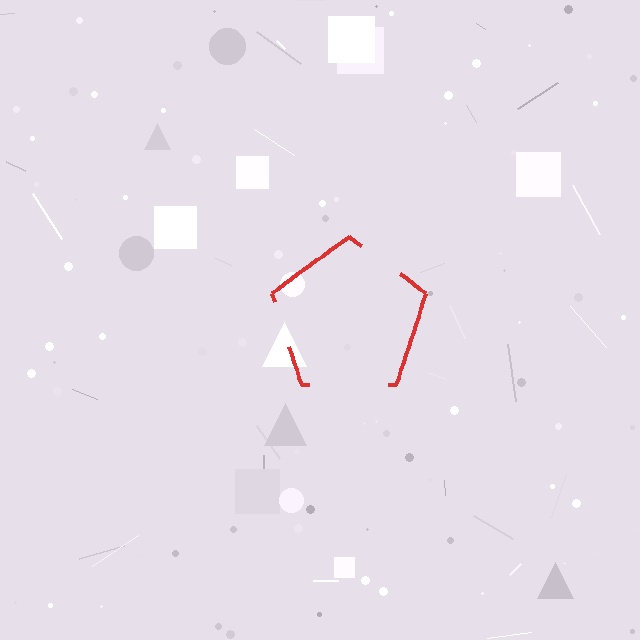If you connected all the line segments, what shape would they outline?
They would outline a pentagon.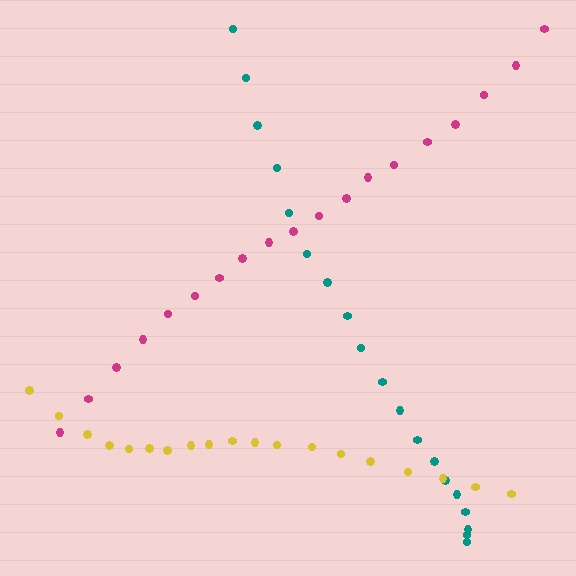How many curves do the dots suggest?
There are 3 distinct paths.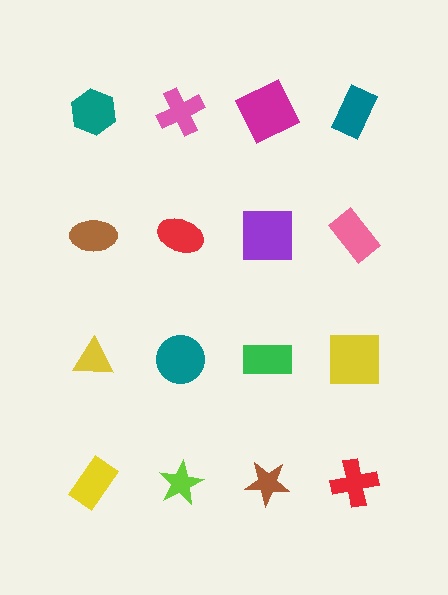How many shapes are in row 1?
4 shapes.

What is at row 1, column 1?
A teal hexagon.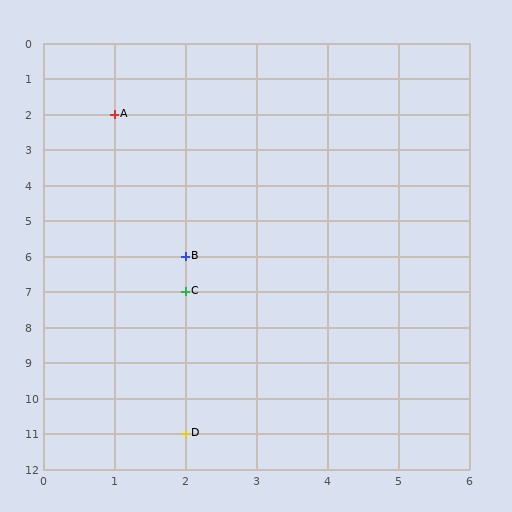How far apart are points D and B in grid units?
Points D and B are 5 rows apart.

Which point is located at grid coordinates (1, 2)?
Point A is at (1, 2).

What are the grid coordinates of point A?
Point A is at grid coordinates (1, 2).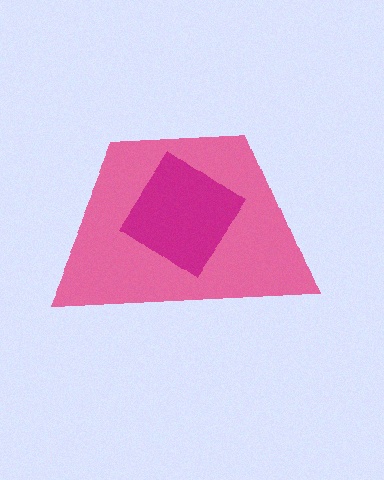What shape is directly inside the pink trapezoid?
The magenta diamond.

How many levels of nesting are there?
2.